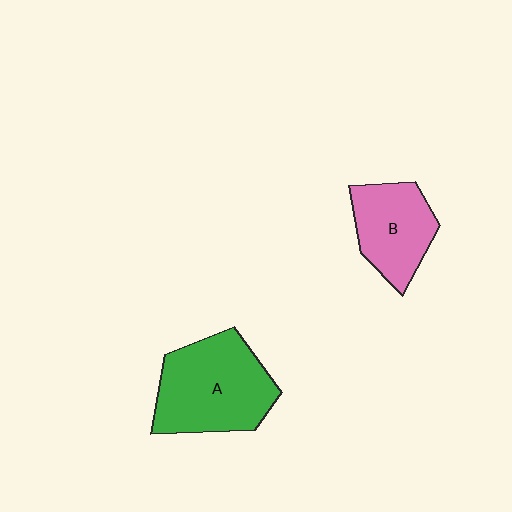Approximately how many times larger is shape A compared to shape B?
Approximately 1.5 times.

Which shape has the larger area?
Shape A (green).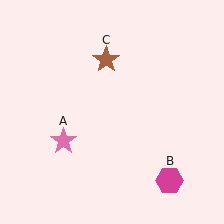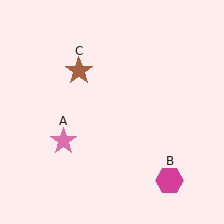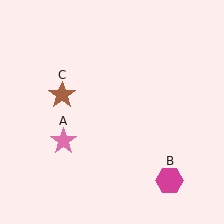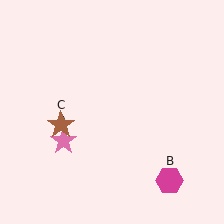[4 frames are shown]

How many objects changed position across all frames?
1 object changed position: brown star (object C).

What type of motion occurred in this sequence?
The brown star (object C) rotated counterclockwise around the center of the scene.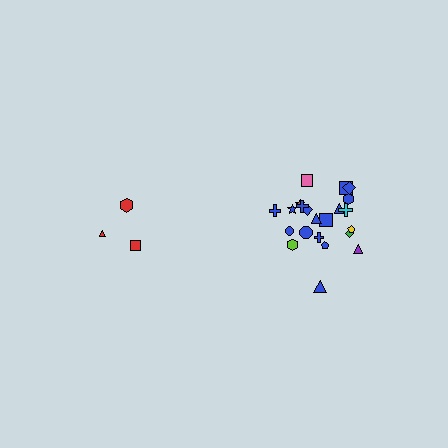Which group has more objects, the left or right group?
The right group.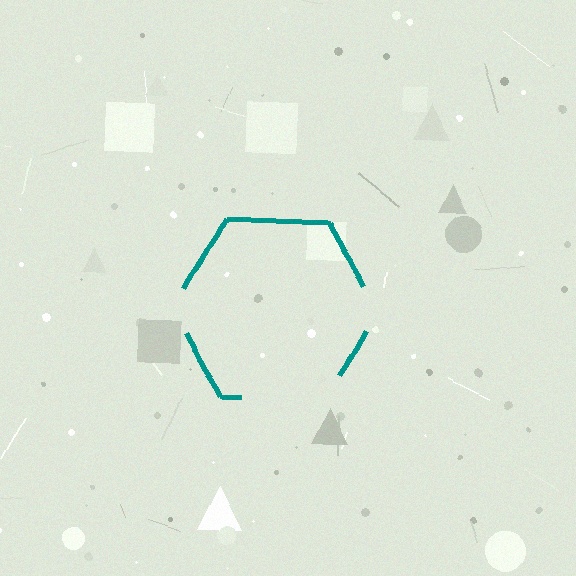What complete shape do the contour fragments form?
The contour fragments form a hexagon.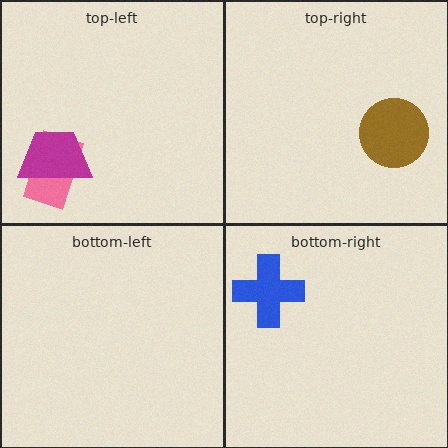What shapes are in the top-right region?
The brown circle.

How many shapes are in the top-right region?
1.